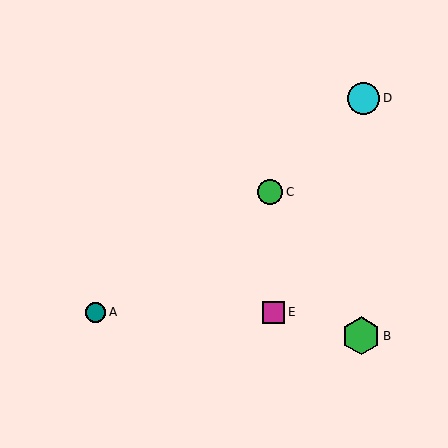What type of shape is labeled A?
Shape A is a teal circle.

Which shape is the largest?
The green hexagon (labeled B) is the largest.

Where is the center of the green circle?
The center of the green circle is at (270, 192).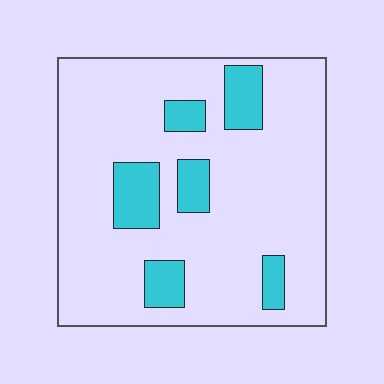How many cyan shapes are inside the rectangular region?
6.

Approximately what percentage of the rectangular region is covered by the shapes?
Approximately 15%.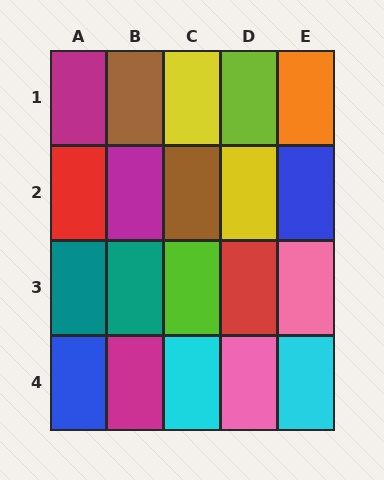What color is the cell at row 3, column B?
Teal.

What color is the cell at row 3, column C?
Lime.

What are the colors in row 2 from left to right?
Red, magenta, brown, yellow, blue.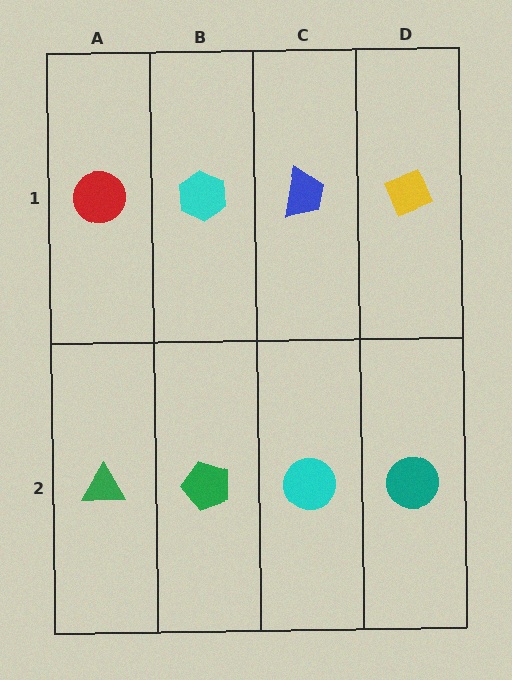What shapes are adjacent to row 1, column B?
A green pentagon (row 2, column B), a red circle (row 1, column A), a blue trapezoid (row 1, column C).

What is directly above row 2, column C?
A blue trapezoid.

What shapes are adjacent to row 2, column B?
A cyan hexagon (row 1, column B), a green triangle (row 2, column A), a cyan circle (row 2, column C).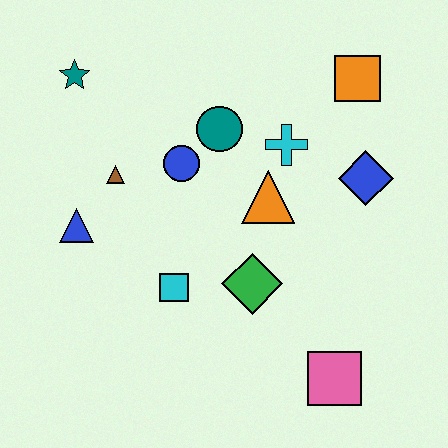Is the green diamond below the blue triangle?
Yes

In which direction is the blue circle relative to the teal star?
The blue circle is to the right of the teal star.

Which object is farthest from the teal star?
The pink square is farthest from the teal star.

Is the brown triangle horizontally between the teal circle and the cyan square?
No